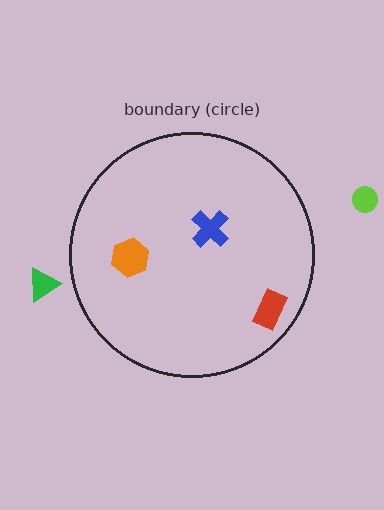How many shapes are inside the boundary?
3 inside, 2 outside.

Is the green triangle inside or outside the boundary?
Outside.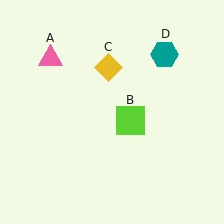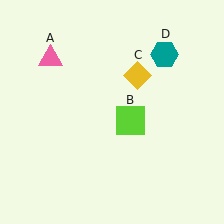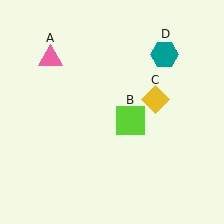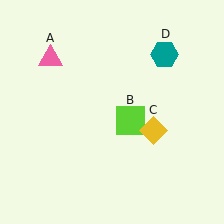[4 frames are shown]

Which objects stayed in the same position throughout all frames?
Pink triangle (object A) and lime square (object B) and teal hexagon (object D) remained stationary.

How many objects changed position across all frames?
1 object changed position: yellow diamond (object C).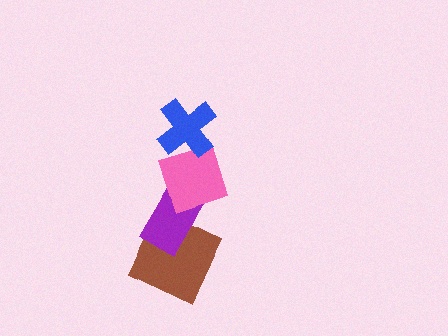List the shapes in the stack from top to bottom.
From top to bottom: the blue cross, the pink square, the purple rectangle, the brown square.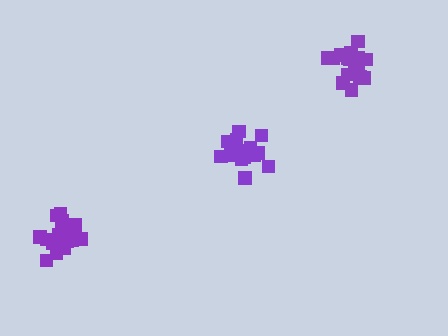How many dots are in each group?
Group 1: 19 dots, Group 2: 20 dots, Group 3: 18 dots (57 total).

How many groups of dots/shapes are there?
There are 3 groups.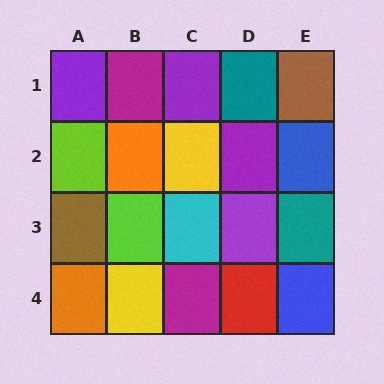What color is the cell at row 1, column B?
Magenta.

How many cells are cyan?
1 cell is cyan.